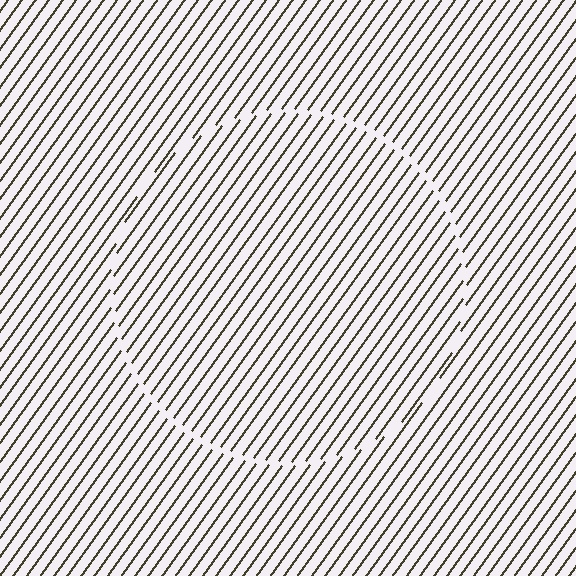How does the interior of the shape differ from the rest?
The interior of the shape contains the same grating, shifted by half a period — the contour is defined by the phase discontinuity where line-ends from the inner and outer gratings abut.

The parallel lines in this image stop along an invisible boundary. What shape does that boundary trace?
An illusory circle. The interior of the shape contains the same grating, shifted by half a period — the contour is defined by the phase discontinuity where line-ends from the inner and outer gratings abut.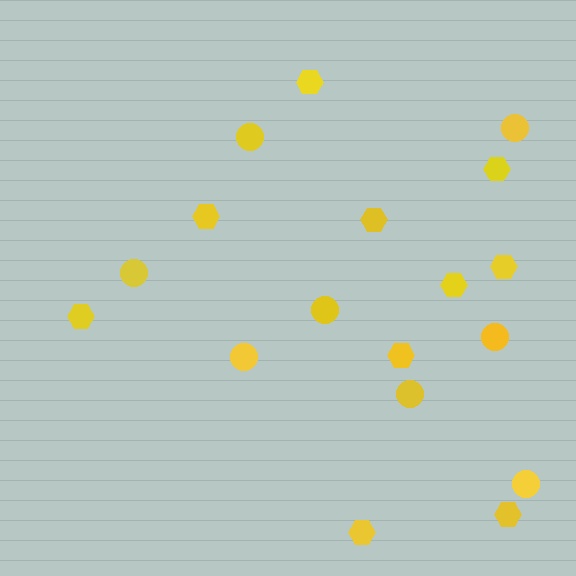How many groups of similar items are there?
There are 2 groups: one group of hexagons (10) and one group of circles (8).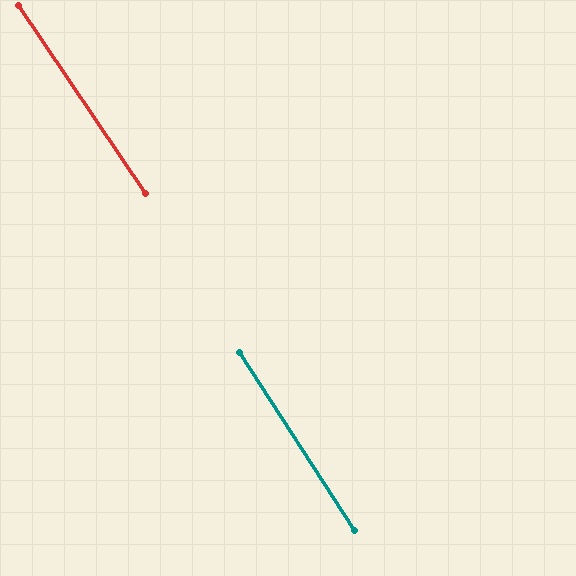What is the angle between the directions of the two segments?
Approximately 1 degree.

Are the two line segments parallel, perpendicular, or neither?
Parallel — their directions differ by only 1.3°.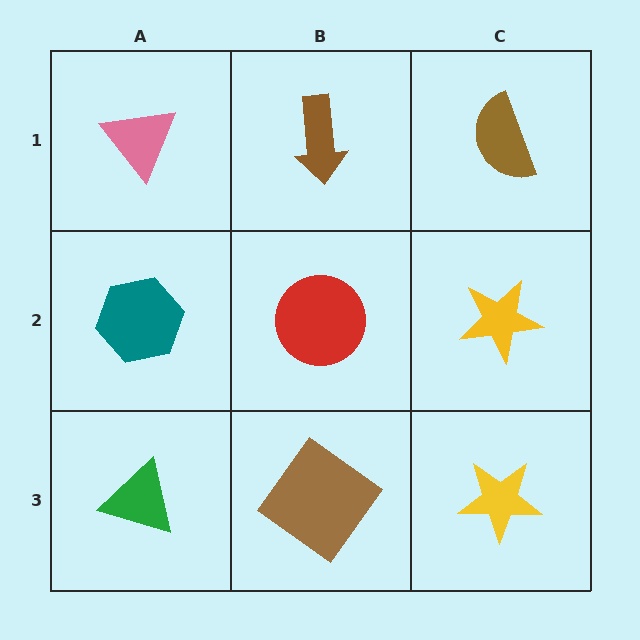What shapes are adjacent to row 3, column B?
A red circle (row 2, column B), a green triangle (row 3, column A), a yellow star (row 3, column C).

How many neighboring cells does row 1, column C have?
2.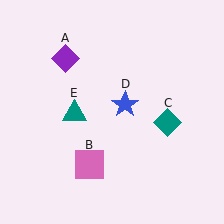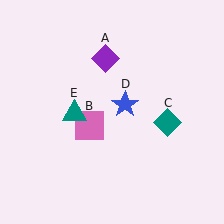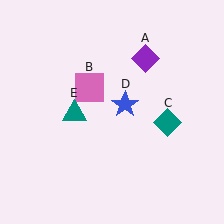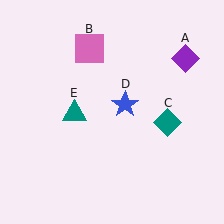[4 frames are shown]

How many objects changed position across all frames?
2 objects changed position: purple diamond (object A), pink square (object B).